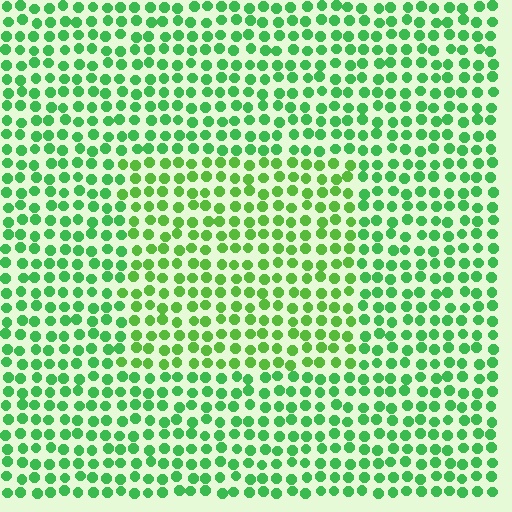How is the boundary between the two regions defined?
The boundary is defined purely by a slight shift in hue (about 23 degrees). Spacing, size, and orientation are identical on both sides.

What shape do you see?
I see a rectangle.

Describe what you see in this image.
The image is filled with small green elements in a uniform arrangement. A rectangle-shaped region is visible where the elements are tinted to a slightly different hue, forming a subtle color boundary.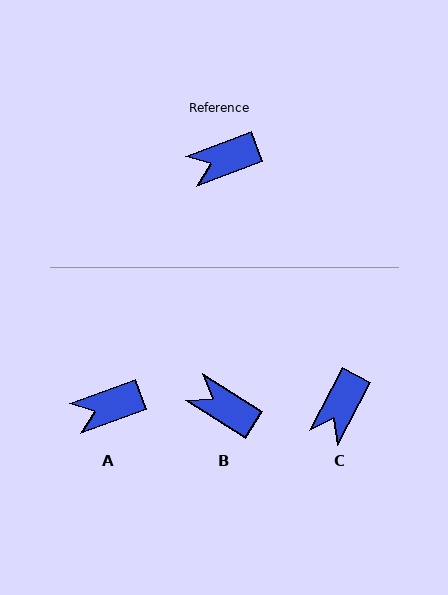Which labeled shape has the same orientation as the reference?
A.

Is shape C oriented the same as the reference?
No, it is off by about 42 degrees.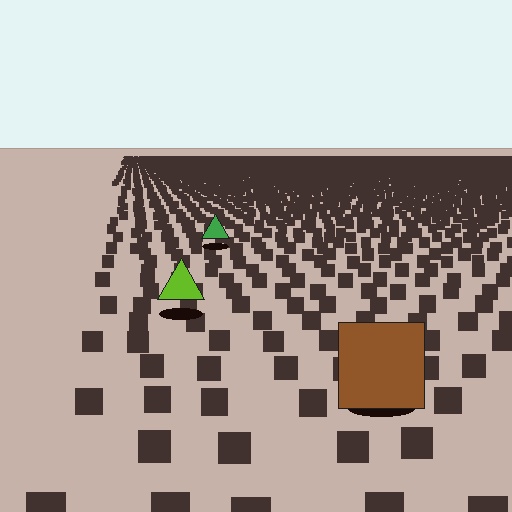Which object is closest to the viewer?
The brown square is closest. The texture marks near it are larger and more spread out.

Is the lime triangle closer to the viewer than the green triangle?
Yes. The lime triangle is closer — you can tell from the texture gradient: the ground texture is coarser near it.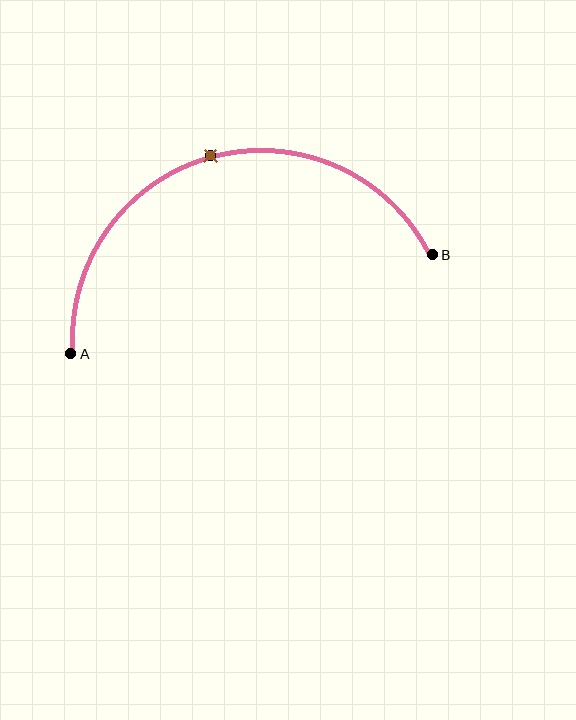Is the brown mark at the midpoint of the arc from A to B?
Yes. The brown mark lies on the arc at equal arc-length from both A and B — it is the arc midpoint.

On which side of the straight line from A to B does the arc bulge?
The arc bulges above the straight line connecting A and B.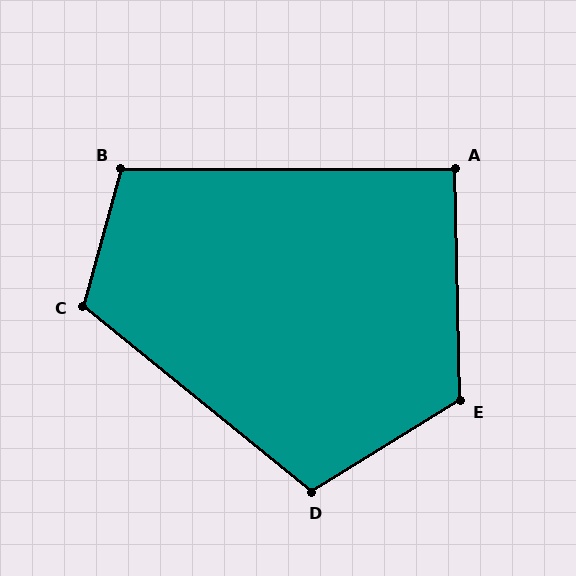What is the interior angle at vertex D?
Approximately 109 degrees (obtuse).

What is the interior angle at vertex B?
Approximately 105 degrees (obtuse).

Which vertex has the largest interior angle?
E, at approximately 121 degrees.